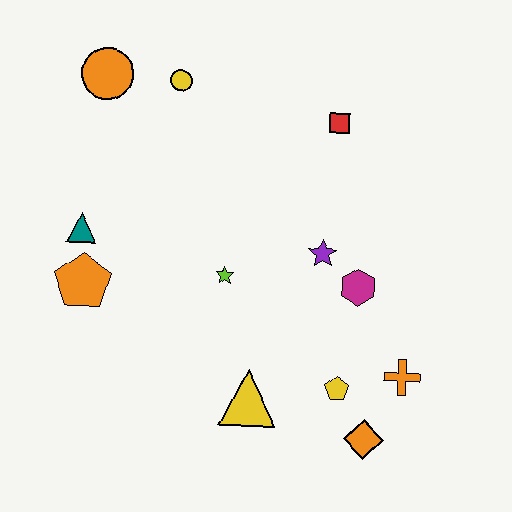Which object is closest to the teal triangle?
The orange pentagon is closest to the teal triangle.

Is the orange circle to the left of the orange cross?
Yes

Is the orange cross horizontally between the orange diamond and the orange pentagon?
No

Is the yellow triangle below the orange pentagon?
Yes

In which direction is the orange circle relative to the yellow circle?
The orange circle is to the left of the yellow circle.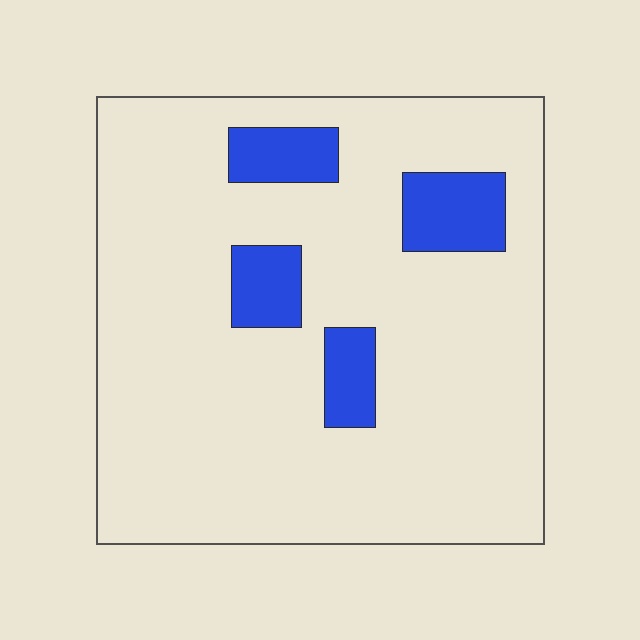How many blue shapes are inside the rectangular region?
4.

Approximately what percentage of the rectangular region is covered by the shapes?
Approximately 15%.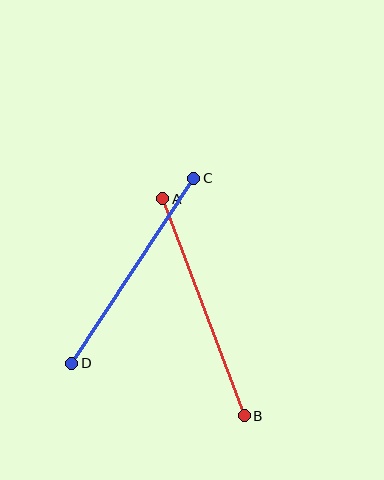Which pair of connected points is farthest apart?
Points A and B are farthest apart.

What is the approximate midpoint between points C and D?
The midpoint is at approximately (133, 271) pixels.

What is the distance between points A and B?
The distance is approximately 232 pixels.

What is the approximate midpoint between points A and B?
The midpoint is at approximately (204, 307) pixels.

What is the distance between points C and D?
The distance is approximately 222 pixels.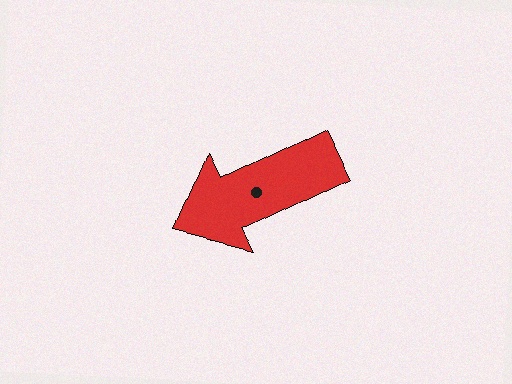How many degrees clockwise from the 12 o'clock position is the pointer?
Approximately 243 degrees.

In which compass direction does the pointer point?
Southwest.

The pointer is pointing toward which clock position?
Roughly 8 o'clock.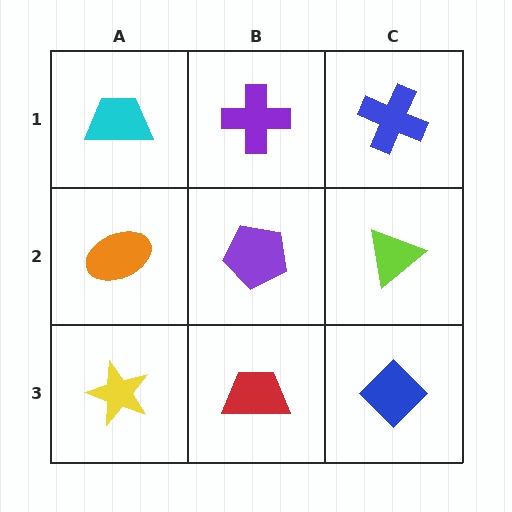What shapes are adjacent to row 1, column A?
An orange ellipse (row 2, column A), a purple cross (row 1, column B).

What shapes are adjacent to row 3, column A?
An orange ellipse (row 2, column A), a red trapezoid (row 3, column B).